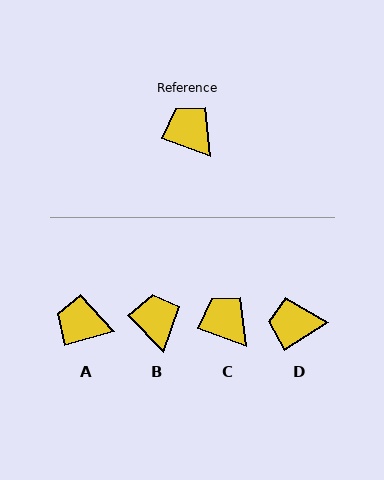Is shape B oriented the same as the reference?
No, it is off by about 26 degrees.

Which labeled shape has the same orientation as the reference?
C.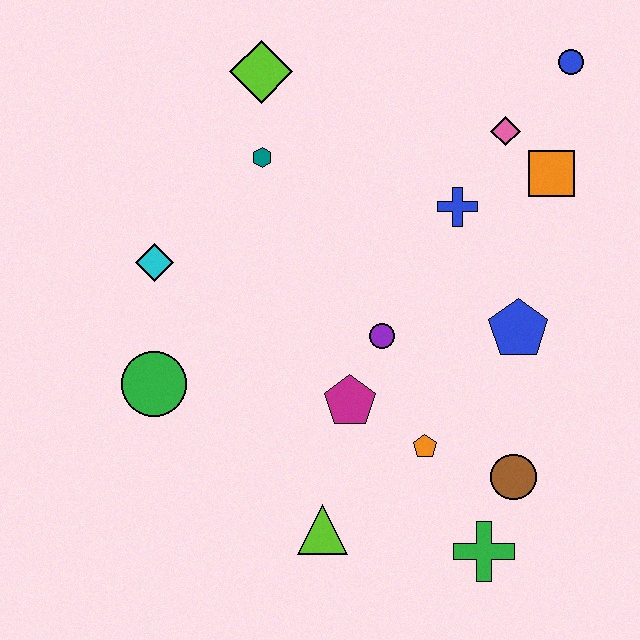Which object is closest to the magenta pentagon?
The purple circle is closest to the magenta pentagon.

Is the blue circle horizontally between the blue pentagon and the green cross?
No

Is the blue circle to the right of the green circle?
Yes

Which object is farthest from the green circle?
The blue circle is farthest from the green circle.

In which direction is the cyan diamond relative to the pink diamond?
The cyan diamond is to the left of the pink diamond.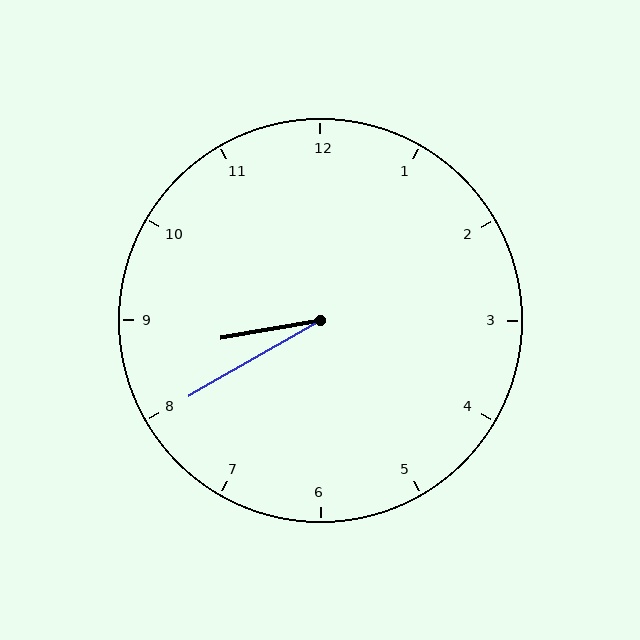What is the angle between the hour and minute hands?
Approximately 20 degrees.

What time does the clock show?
8:40.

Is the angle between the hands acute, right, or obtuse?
It is acute.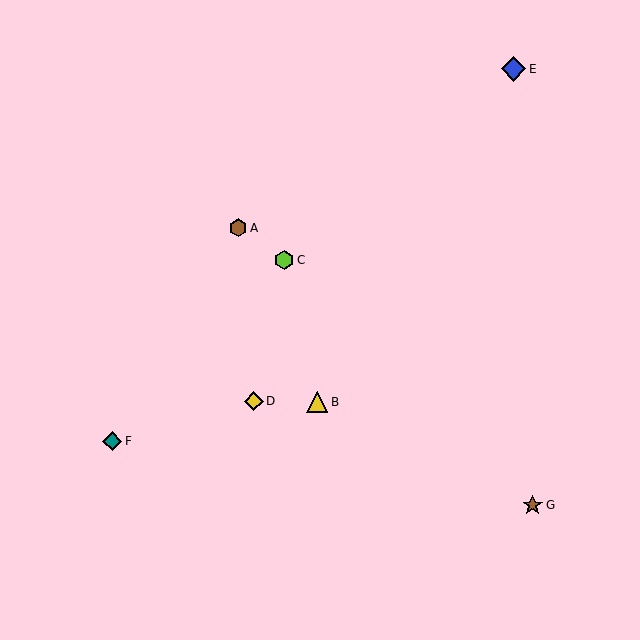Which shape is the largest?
The blue diamond (labeled E) is the largest.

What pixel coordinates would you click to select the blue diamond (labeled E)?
Click at (514, 69) to select the blue diamond E.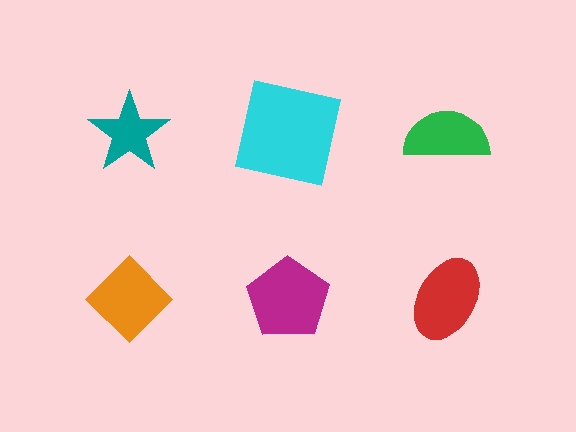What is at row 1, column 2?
A cyan square.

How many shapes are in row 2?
3 shapes.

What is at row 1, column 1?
A teal star.